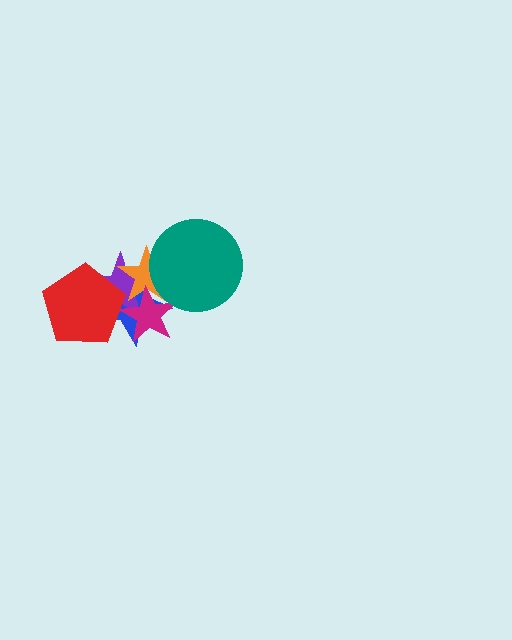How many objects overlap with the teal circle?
3 objects overlap with the teal circle.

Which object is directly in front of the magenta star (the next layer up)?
The teal circle is directly in front of the magenta star.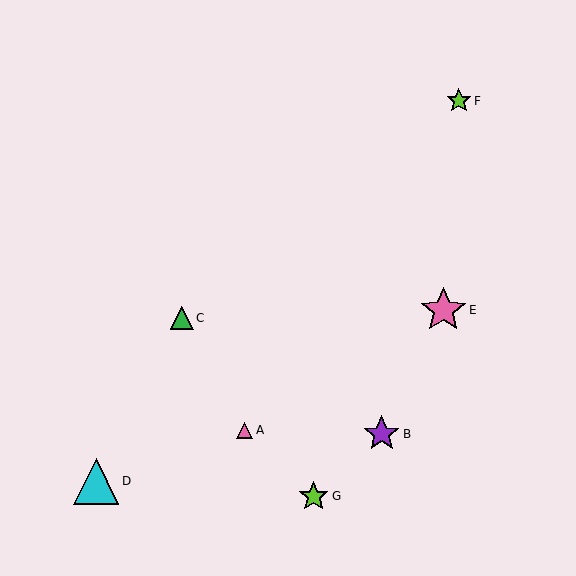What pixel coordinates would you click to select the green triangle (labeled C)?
Click at (182, 318) to select the green triangle C.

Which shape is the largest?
The pink star (labeled E) is the largest.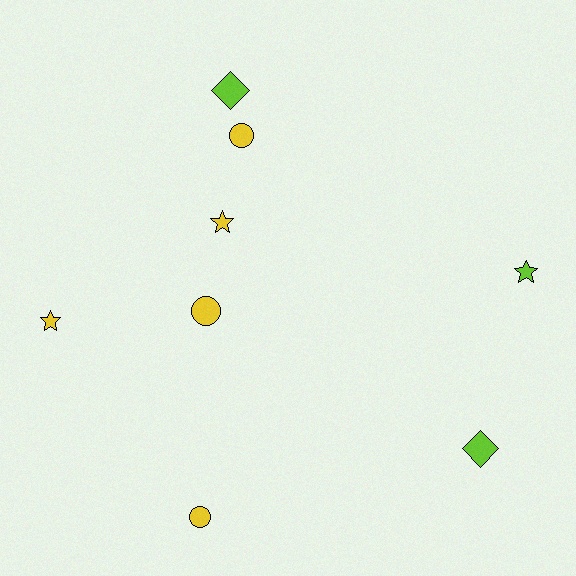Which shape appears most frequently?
Circle, with 3 objects.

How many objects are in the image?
There are 8 objects.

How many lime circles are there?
There are no lime circles.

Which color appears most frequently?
Yellow, with 5 objects.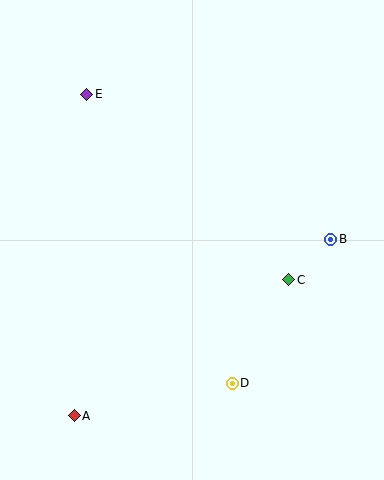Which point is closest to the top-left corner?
Point E is closest to the top-left corner.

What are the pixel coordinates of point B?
Point B is at (331, 239).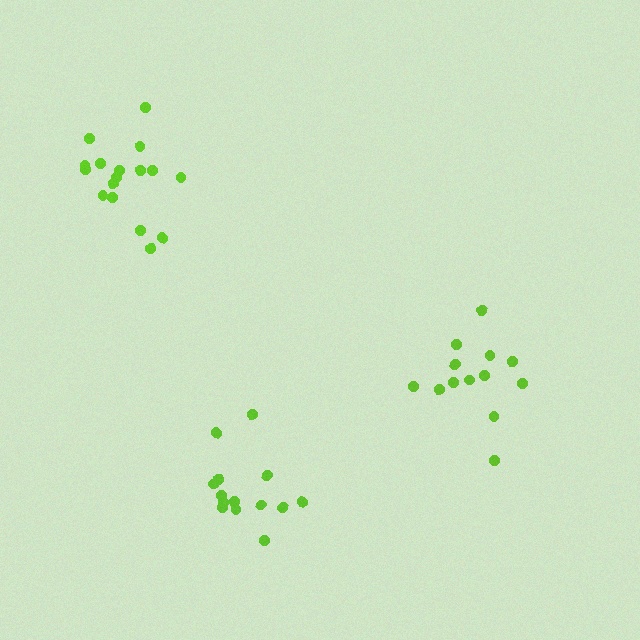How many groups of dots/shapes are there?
There are 3 groups.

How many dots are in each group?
Group 1: 13 dots, Group 2: 17 dots, Group 3: 14 dots (44 total).